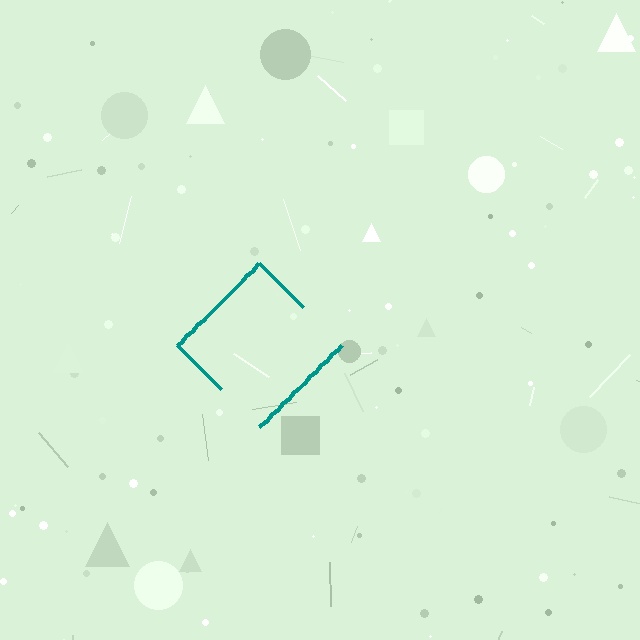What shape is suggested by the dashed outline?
The dashed outline suggests a diamond.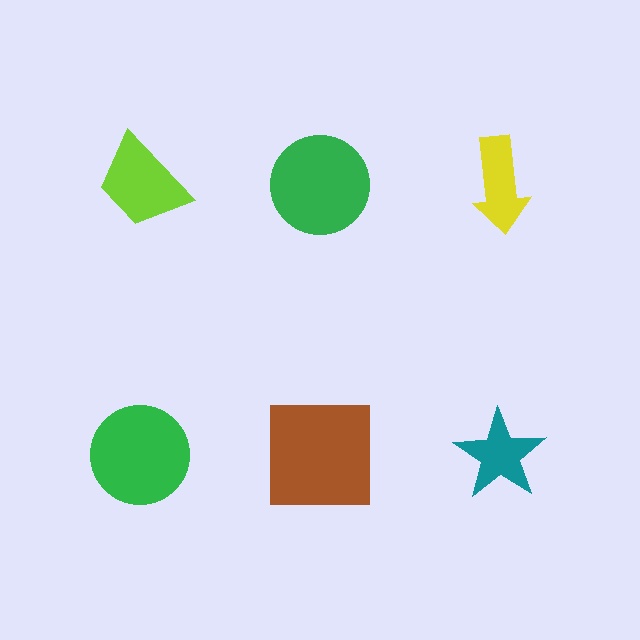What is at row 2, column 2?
A brown square.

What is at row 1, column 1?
A lime trapezoid.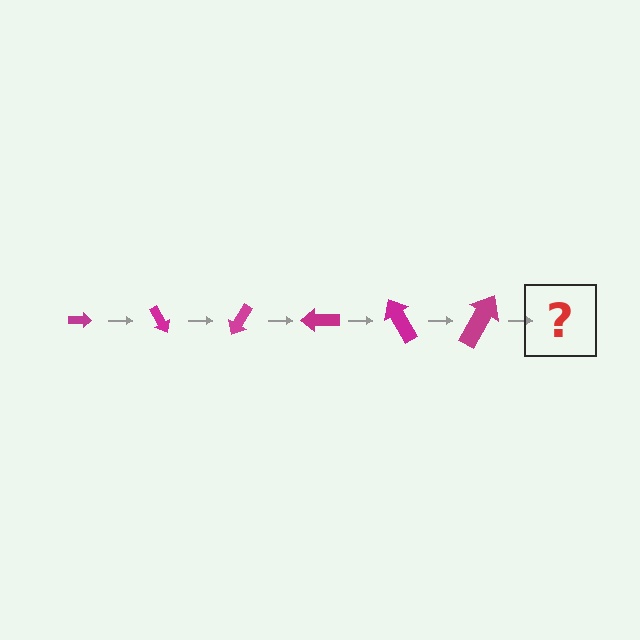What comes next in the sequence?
The next element should be an arrow, larger than the previous one and rotated 360 degrees from the start.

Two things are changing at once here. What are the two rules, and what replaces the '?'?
The two rules are that the arrow grows larger each step and it rotates 60 degrees each step. The '?' should be an arrow, larger than the previous one and rotated 360 degrees from the start.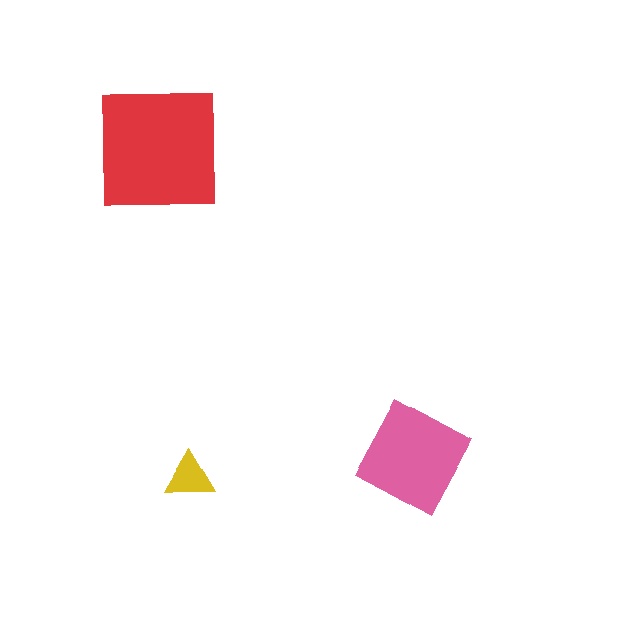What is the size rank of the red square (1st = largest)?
1st.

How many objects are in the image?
There are 3 objects in the image.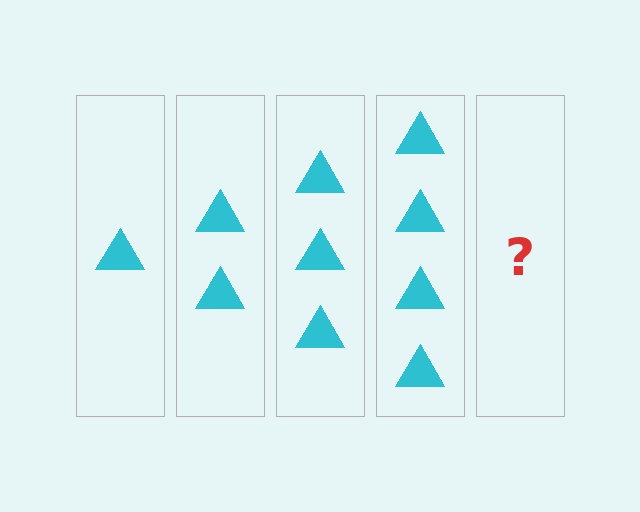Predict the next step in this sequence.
The next step is 5 triangles.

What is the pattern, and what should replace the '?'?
The pattern is that each step adds one more triangle. The '?' should be 5 triangles.